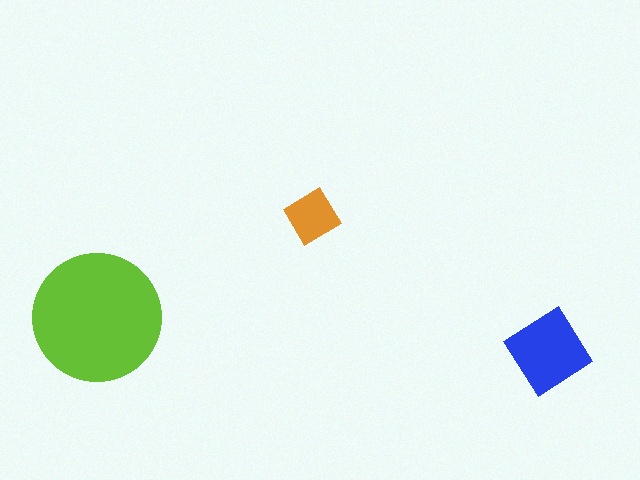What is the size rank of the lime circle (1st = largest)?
1st.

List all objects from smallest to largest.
The orange diamond, the blue diamond, the lime circle.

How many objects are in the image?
There are 3 objects in the image.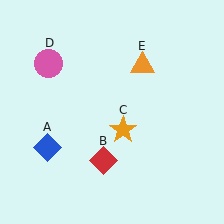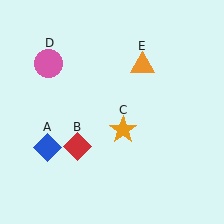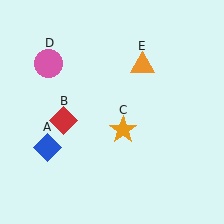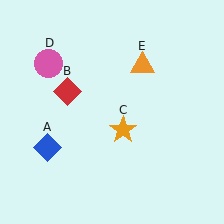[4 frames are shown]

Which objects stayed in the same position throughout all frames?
Blue diamond (object A) and orange star (object C) and pink circle (object D) and orange triangle (object E) remained stationary.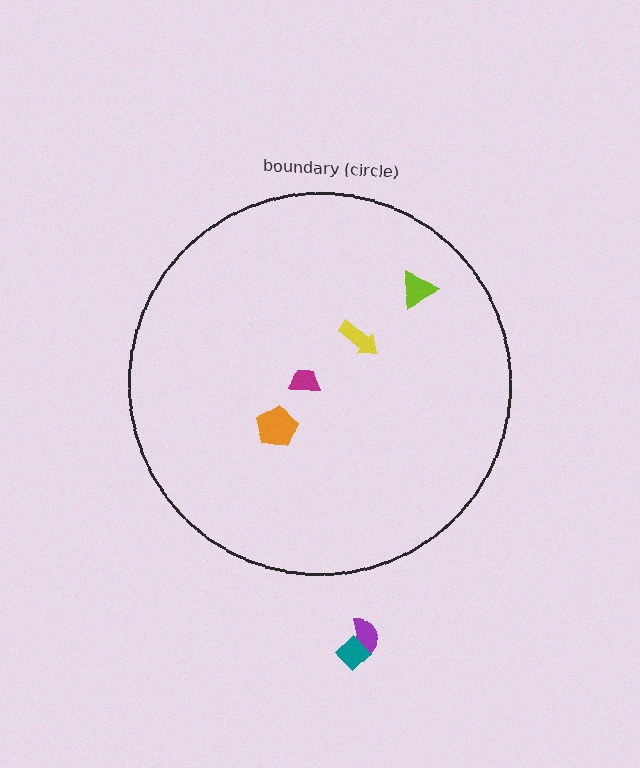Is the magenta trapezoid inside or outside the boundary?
Inside.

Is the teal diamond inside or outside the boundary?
Outside.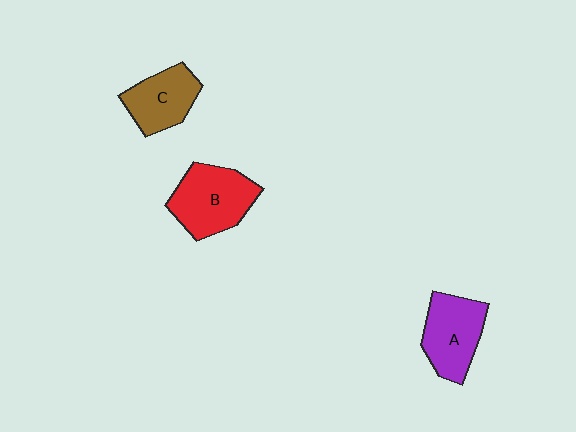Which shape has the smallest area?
Shape C (brown).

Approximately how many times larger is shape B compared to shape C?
Approximately 1.3 times.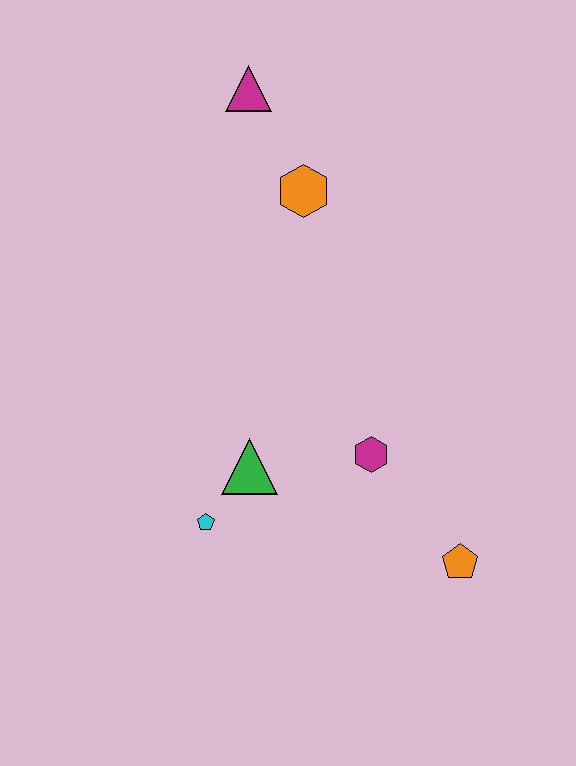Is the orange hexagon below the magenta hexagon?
No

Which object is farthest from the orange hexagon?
The orange pentagon is farthest from the orange hexagon.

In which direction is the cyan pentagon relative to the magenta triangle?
The cyan pentagon is below the magenta triangle.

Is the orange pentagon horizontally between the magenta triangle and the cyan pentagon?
No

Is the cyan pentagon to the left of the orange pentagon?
Yes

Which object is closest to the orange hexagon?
The magenta triangle is closest to the orange hexagon.